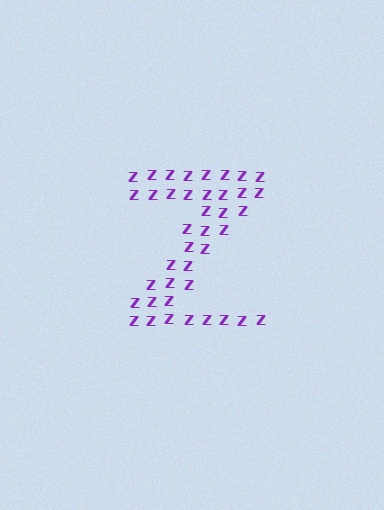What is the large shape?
The large shape is the letter Z.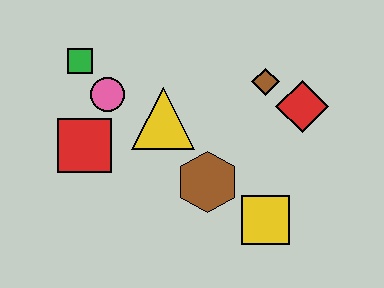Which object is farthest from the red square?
The red diamond is farthest from the red square.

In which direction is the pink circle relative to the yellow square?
The pink circle is to the left of the yellow square.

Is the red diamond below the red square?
No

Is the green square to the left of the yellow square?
Yes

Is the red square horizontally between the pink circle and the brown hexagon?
No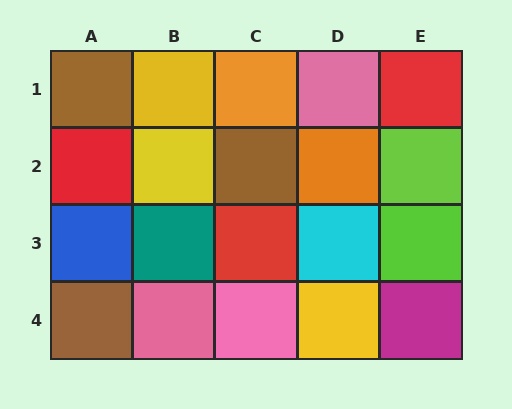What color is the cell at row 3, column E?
Lime.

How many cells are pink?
3 cells are pink.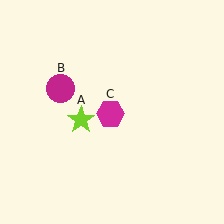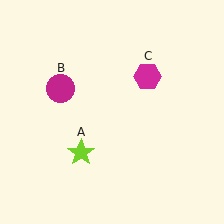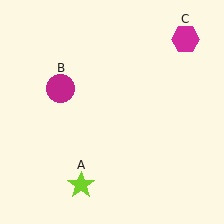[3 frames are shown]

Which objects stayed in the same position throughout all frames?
Magenta circle (object B) remained stationary.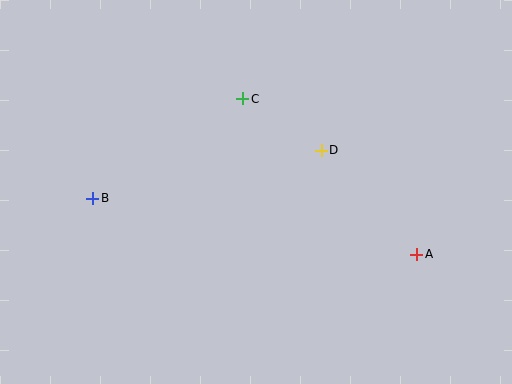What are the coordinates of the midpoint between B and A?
The midpoint between B and A is at (255, 226).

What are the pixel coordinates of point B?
Point B is at (93, 198).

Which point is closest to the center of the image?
Point D at (321, 150) is closest to the center.